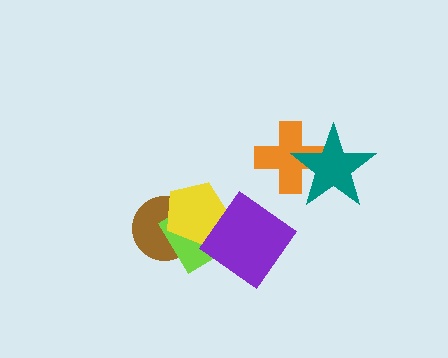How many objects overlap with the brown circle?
2 objects overlap with the brown circle.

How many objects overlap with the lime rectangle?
3 objects overlap with the lime rectangle.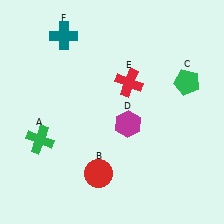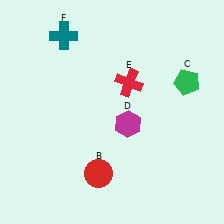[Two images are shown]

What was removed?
The green cross (A) was removed in Image 2.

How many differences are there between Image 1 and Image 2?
There is 1 difference between the two images.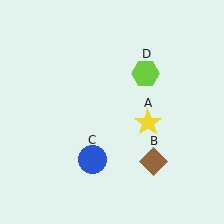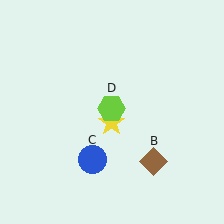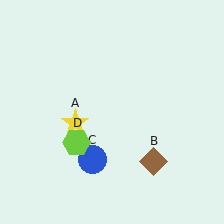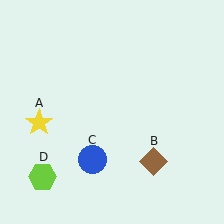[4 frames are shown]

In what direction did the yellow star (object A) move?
The yellow star (object A) moved left.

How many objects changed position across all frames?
2 objects changed position: yellow star (object A), lime hexagon (object D).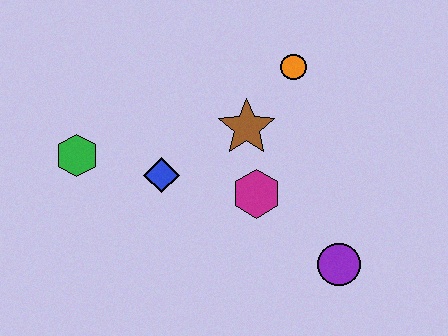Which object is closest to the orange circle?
The brown star is closest to the orange circle.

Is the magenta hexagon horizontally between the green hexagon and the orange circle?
Yes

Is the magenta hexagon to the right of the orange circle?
No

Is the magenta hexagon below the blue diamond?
Yes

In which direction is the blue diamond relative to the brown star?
The blue diamond is to the left of the brown star.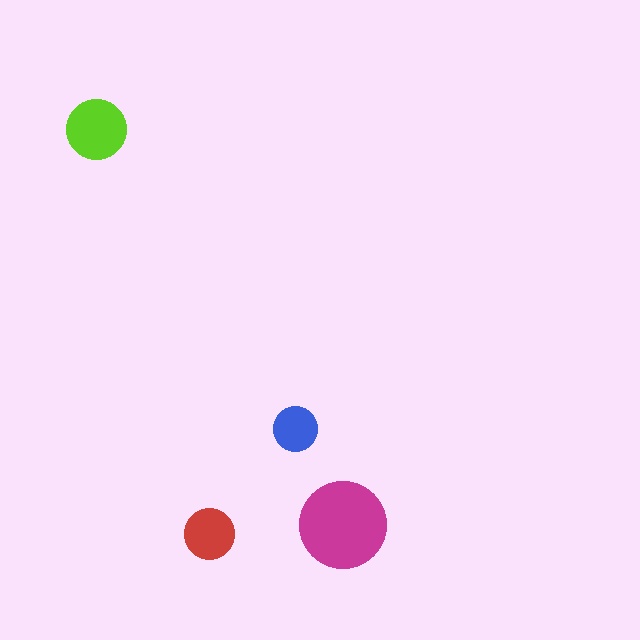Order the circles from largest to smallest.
the magenta one, the lime one, the red one, the blue one.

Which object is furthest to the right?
The magenta circle is rightmost.